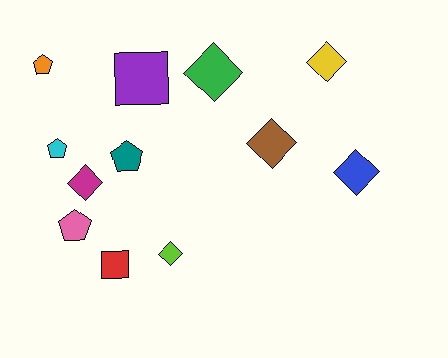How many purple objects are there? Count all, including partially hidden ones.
There is 1 purple object.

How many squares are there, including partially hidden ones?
There are 2 squares.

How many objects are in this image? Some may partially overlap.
There are 12 objects.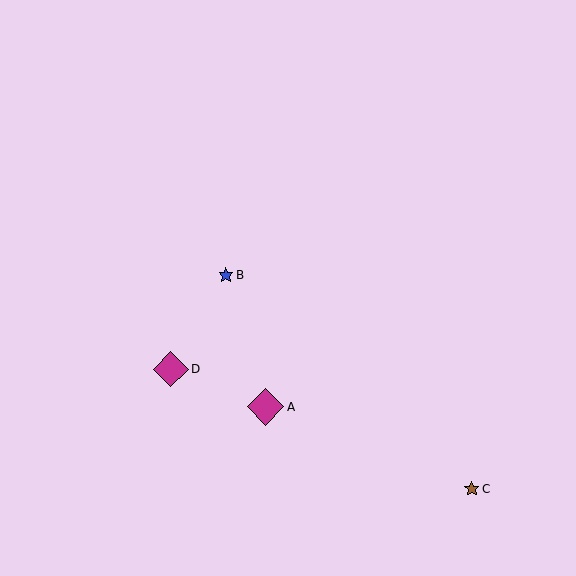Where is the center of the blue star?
The center of the blue star is at (226, 275).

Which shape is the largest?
The magenta diamond (labeled A) is the largest.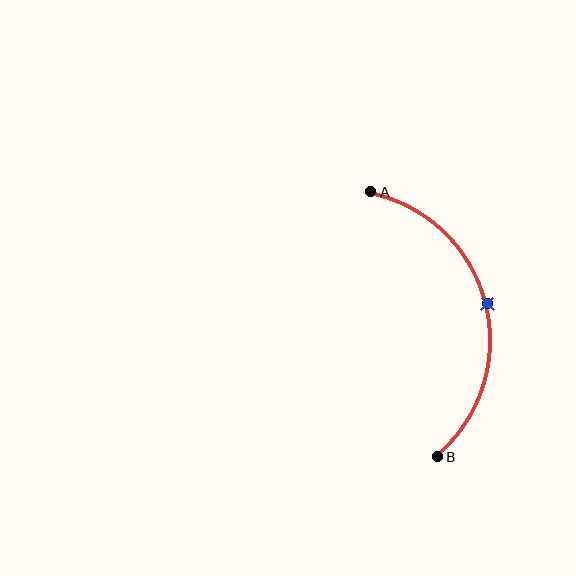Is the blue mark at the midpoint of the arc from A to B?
Yes. The blue mark lies on the arc at equal arc-length from both A and B — it is the arc midpoint.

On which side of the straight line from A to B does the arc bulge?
The arc bulges to the right of the straight line connecting A and B.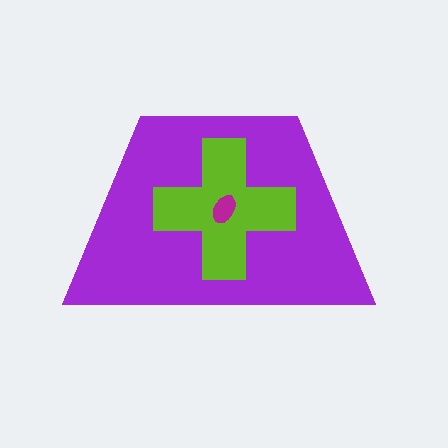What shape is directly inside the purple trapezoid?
The lime cross.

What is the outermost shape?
The purple trapezoid.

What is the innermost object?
The magenta ellipse.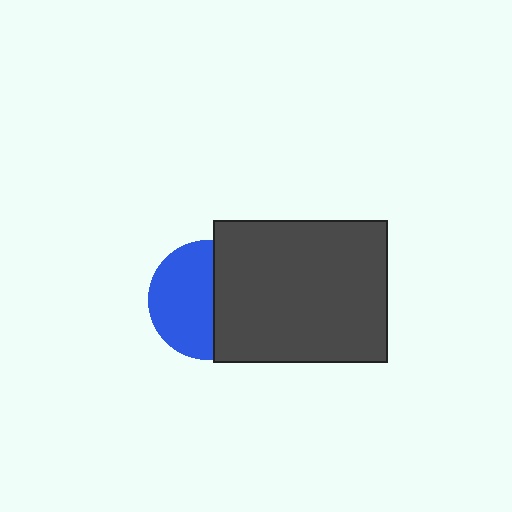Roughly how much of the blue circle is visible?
About half of it is visible (roughly 56%).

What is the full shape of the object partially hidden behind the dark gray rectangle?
The partially hidden object is a blue circle.